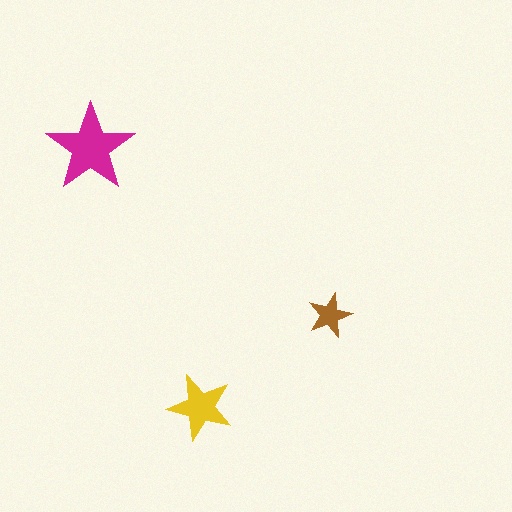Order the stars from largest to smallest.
the magenta one, the yellow one, the brown one.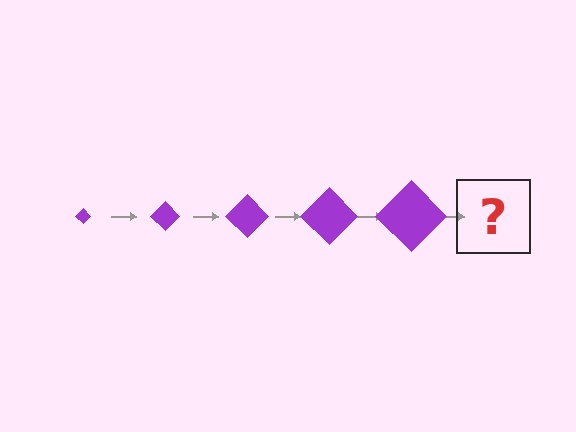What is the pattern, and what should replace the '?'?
The pattern is that the diamond gets progressively larger each step. The '?' should be a purple diamond, larger than the previous one.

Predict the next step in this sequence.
The next step is a purple diamond, larger than the previous one.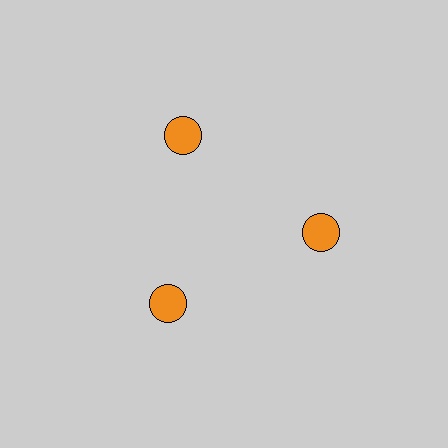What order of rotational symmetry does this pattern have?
This pattern has 3-fold rotational symmetry.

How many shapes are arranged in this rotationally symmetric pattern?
There are 3 shapes, arranged in 3 groups of 1.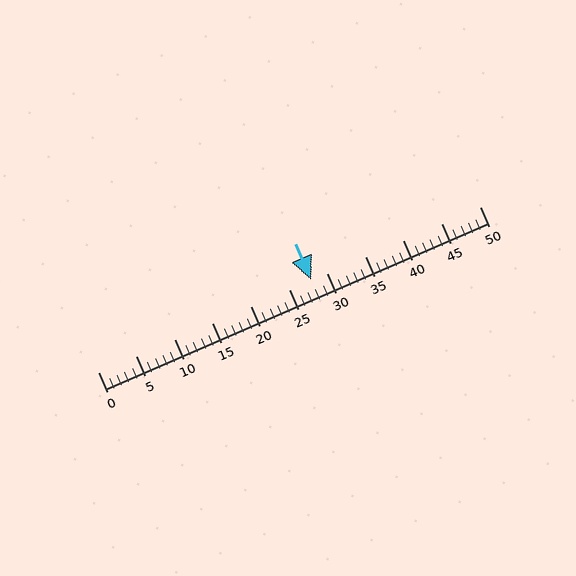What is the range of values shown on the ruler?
The ruler shows values from 0 to 50.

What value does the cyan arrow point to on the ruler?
The cyan arrow points to approximately 28.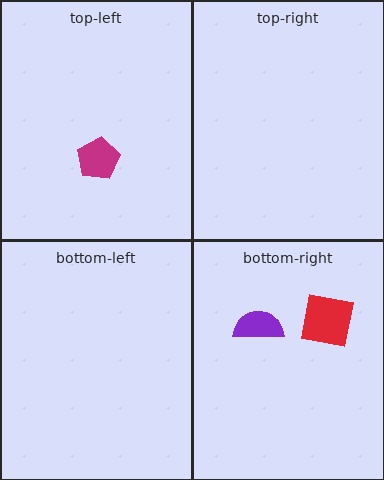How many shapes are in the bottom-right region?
2.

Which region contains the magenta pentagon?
The top-left region.